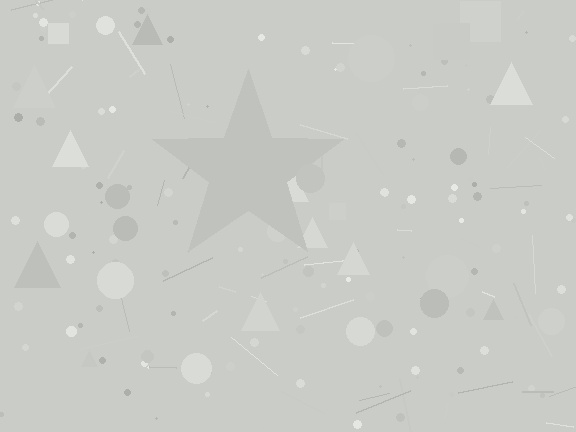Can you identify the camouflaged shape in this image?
The camouflaged shape is a star.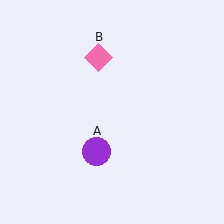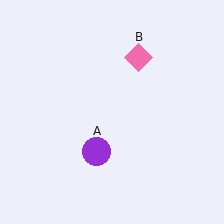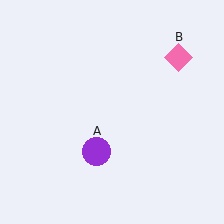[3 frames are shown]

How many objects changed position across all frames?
1 object changed position: pink diamond (object B).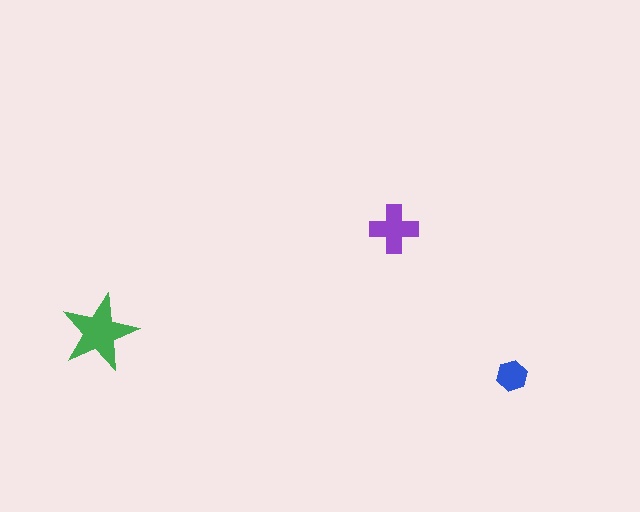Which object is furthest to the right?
The blue hexagon is rightmost.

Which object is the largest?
The green star.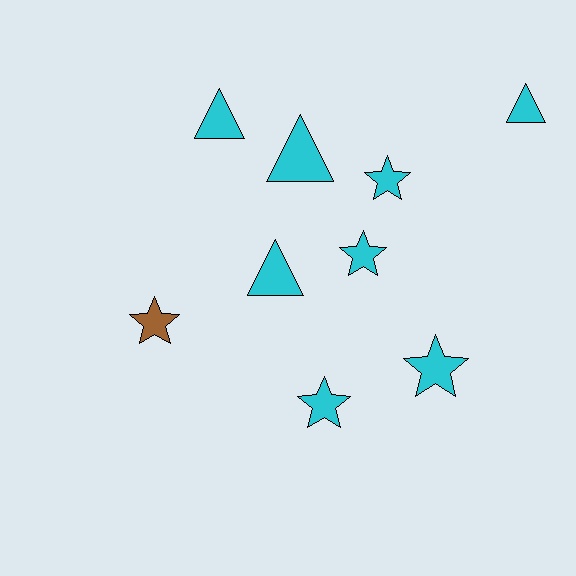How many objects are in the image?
There are 9 objects.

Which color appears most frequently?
Cyan, with 8 objects.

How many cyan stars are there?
There are 4 cyan stars.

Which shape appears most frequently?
Star, with 5 objects.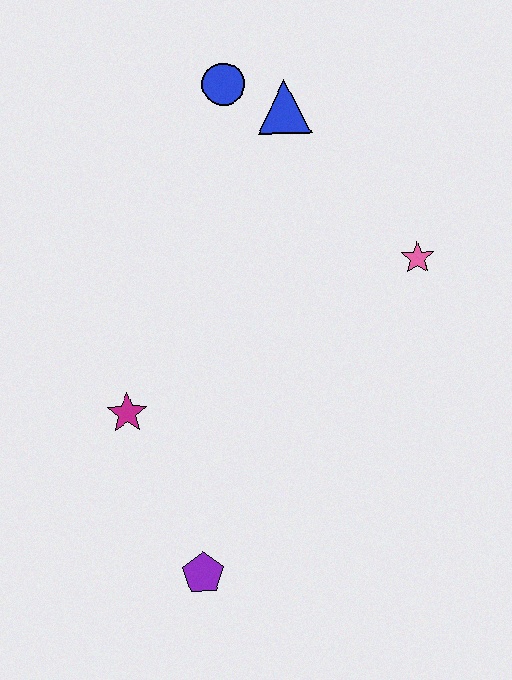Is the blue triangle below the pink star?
No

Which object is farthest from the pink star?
The purple pentagon is farthest from the pink star.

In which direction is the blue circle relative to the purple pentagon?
The blue circle is above the purple pentagon.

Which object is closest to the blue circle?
The blue triangle is closest to the blue circle.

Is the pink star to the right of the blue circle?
Yes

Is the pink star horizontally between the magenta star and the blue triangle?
No